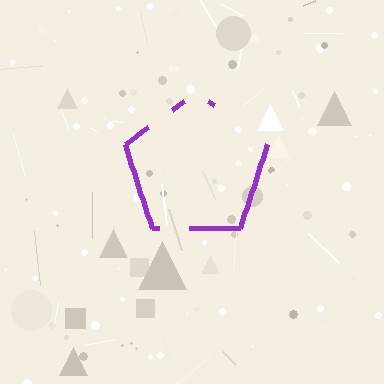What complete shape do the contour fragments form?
The contour fragments form a pentagon.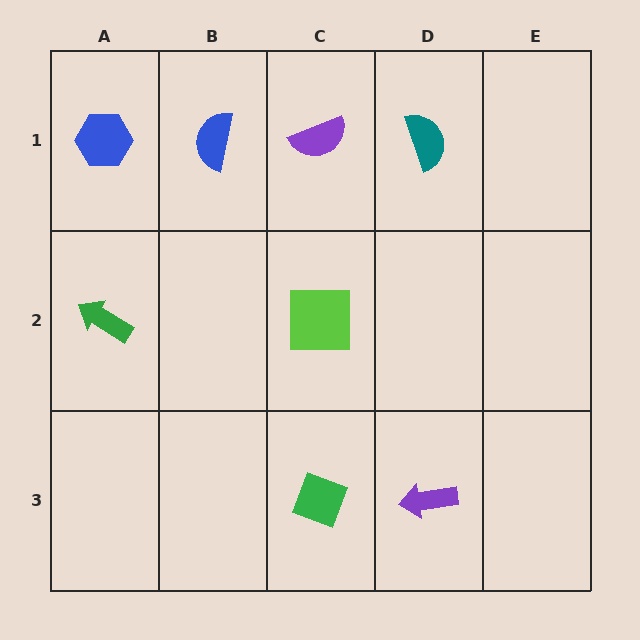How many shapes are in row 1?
4 shapes.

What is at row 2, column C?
A lime square.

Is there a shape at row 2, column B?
No, that cell is empty.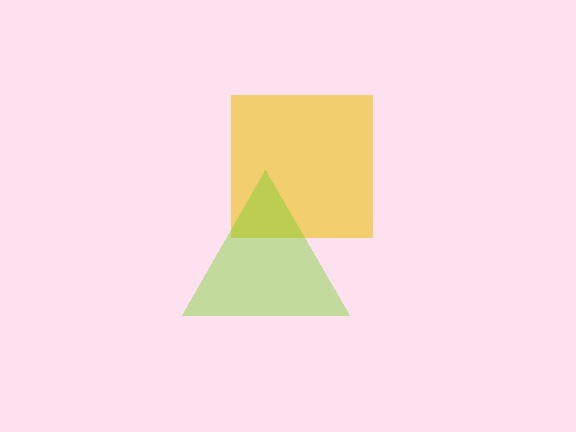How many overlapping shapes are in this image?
There are 2 overlapping shapes in the image.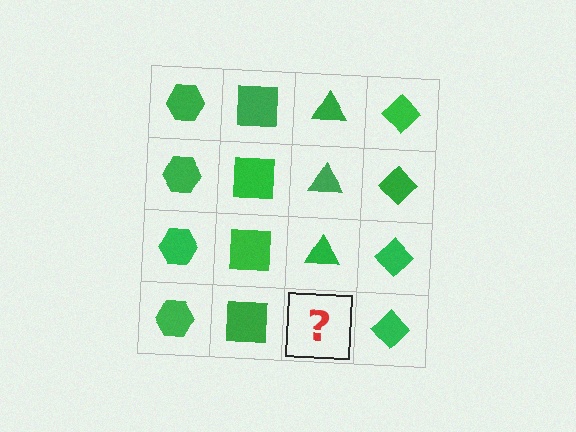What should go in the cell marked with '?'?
The missing cell should contain a green triangle.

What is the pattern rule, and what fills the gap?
The rule is that each column has a consistent shape. The gap should be filled with a green triangle.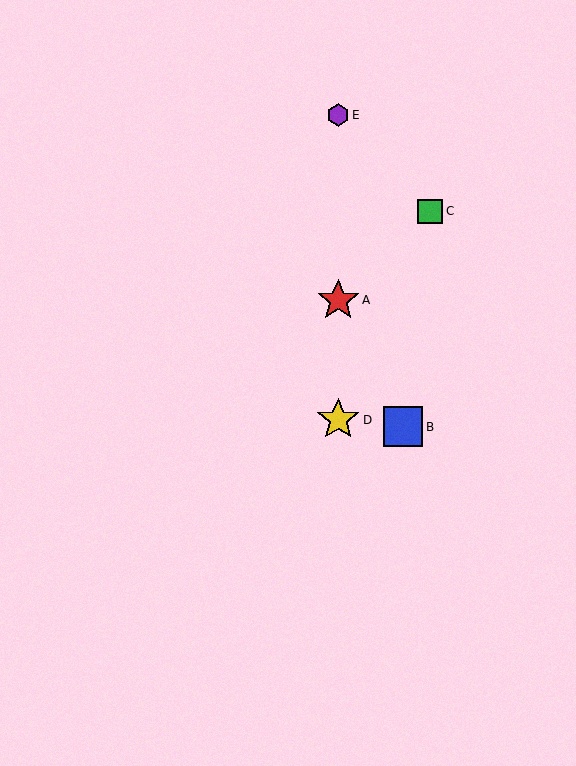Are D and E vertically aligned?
Yes, both are at x≈338.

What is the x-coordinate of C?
Object C is at x≈430.